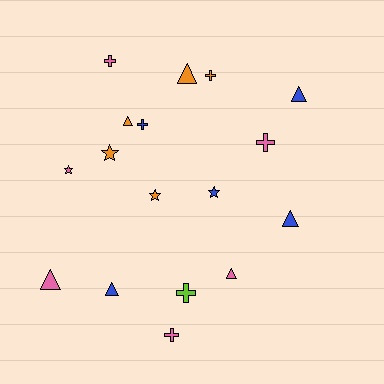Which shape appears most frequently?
Triangle, with 7 objects.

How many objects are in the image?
There are 17 objects.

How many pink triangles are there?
There are 2 pink triangles.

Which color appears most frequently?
Pink, with 6 objects.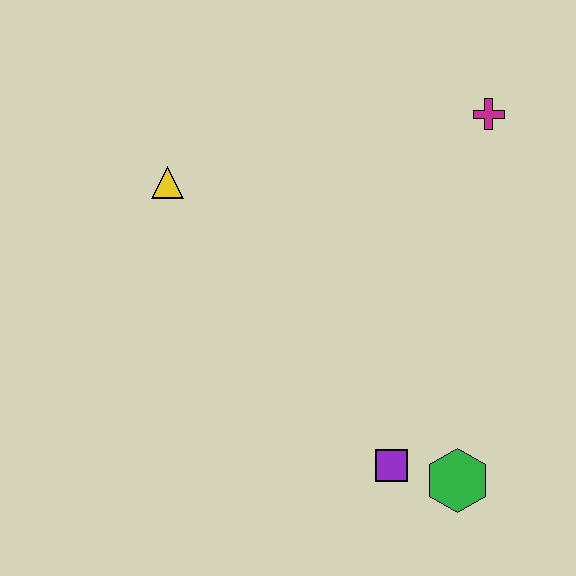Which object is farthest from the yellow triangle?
The green hexagon is farthest from the yellow triangle.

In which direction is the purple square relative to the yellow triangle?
The purple square is below the yellow triangle.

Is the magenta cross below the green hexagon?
No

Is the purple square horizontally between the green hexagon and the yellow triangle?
Yes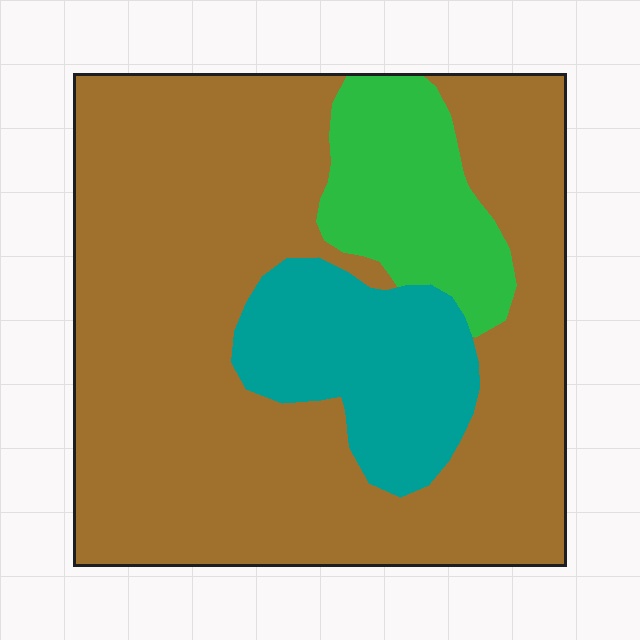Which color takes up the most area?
Brown, at roughly 70%.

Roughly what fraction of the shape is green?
Green takes up about one eighth (1/8) of the shape.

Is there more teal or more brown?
Brown.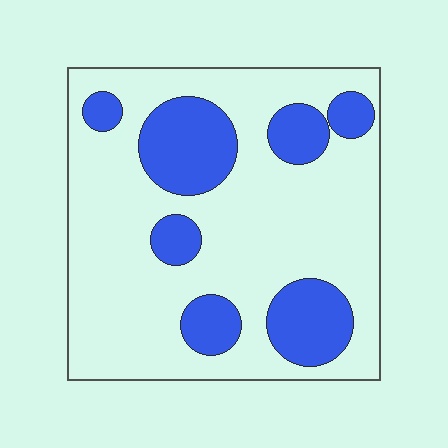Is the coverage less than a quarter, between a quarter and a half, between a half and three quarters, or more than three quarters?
Between a quarter and a half.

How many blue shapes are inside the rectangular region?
7.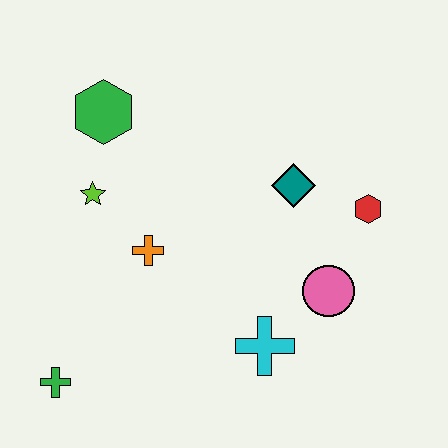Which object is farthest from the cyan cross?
The green hexagon is farthest from the cyan cross.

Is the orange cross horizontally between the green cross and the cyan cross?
Yes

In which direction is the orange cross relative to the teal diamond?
The orange cross is to the left of the teal diamond.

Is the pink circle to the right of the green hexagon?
Yes